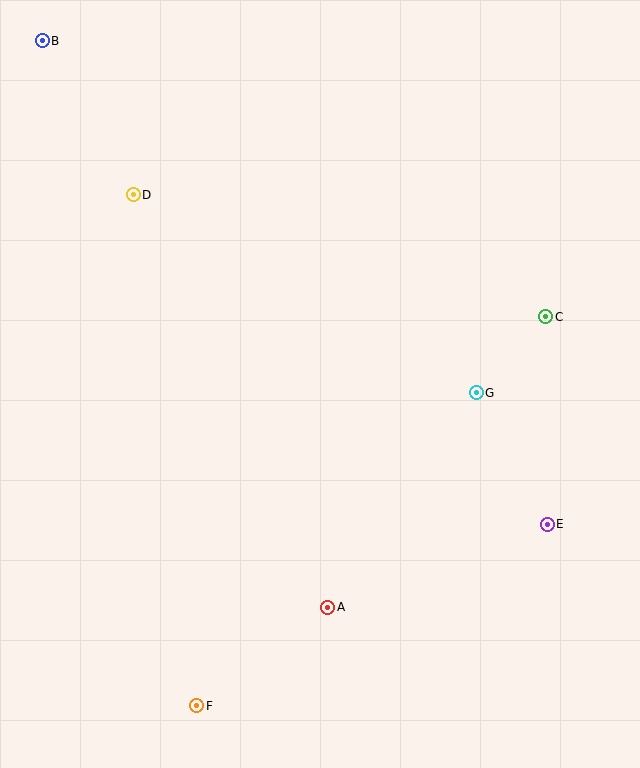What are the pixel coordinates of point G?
Point G is at (476, 393).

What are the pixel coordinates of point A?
Point A is at (328, 607).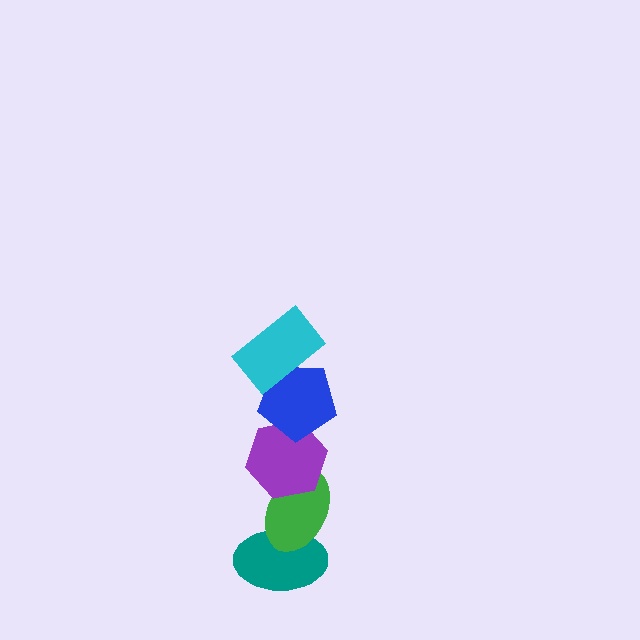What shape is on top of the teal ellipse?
The green ellipse is on top of the teal ellipse.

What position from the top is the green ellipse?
The green ellipse is 4th from the top.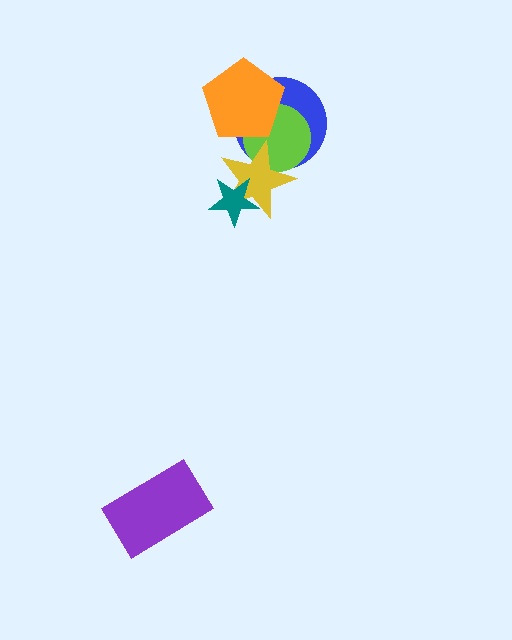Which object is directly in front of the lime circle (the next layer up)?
The yellow star is directly in front of the lime circle.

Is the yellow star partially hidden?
Yes, it is partially covered by another shape.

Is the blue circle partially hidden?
Yes, it is partially covered by another shape.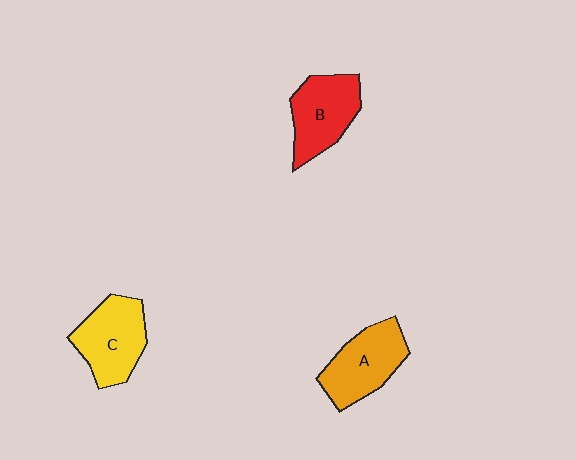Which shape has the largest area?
Shape C (yellow).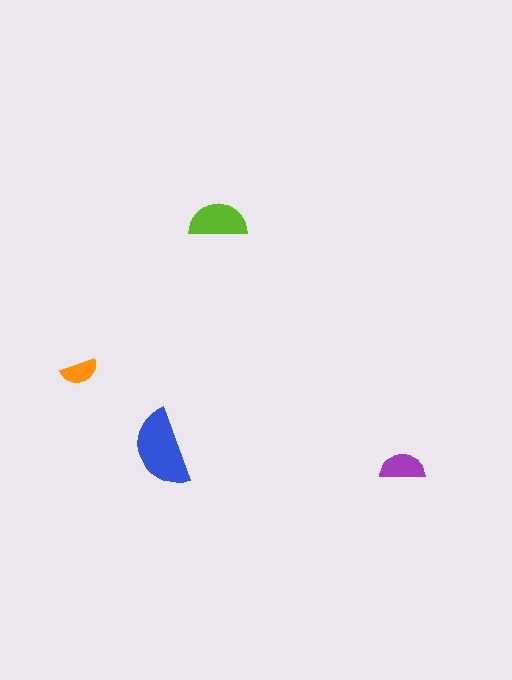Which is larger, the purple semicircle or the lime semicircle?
The lime one.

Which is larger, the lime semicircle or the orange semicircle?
The lime one.